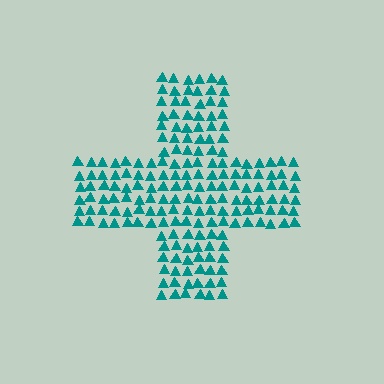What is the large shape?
The large shape is a cross.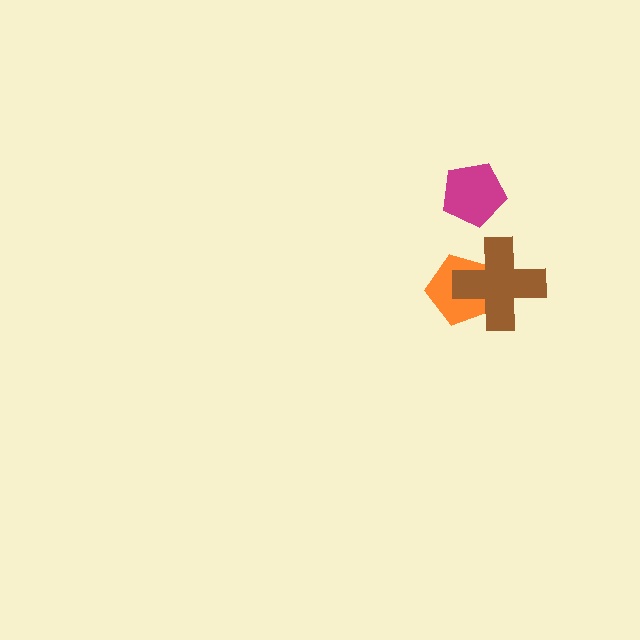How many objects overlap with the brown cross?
1 object overlaps with the brown cross.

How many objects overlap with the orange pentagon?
1 object overlaps with the orange pentagon.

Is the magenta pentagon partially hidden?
No, no other shape covers it.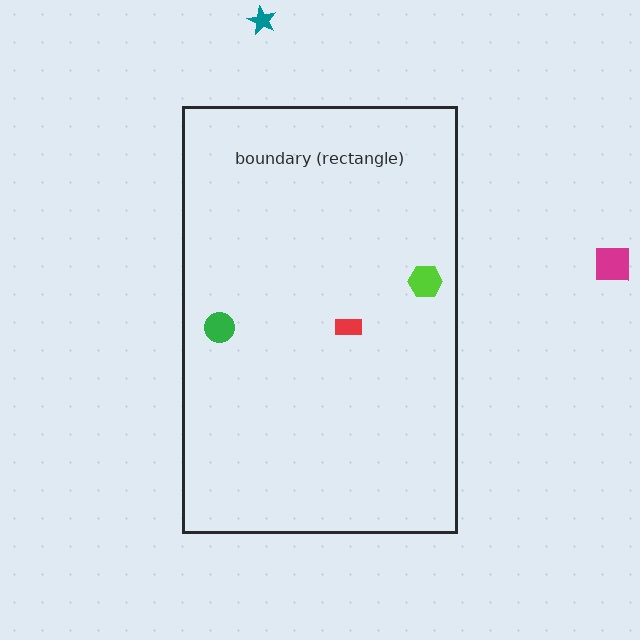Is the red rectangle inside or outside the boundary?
Inside.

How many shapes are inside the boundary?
3 inside, 2 outside.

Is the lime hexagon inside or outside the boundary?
Inside.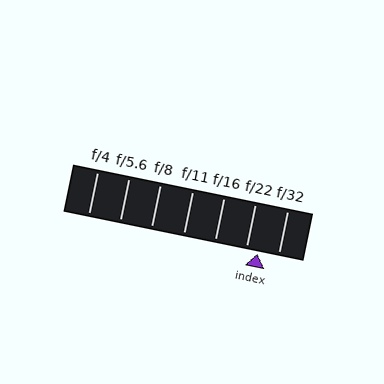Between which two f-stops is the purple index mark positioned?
The index mark is between f/22 and f/32.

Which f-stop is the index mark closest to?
The index mark is closest to f/22.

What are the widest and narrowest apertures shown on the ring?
The widest aperture shown is f/4 and the narrowest is f/32.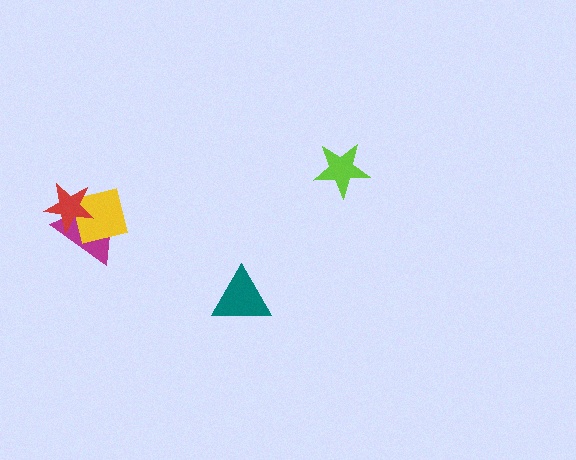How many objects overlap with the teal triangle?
0 objects overlap with the teal triangle.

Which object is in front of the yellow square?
The red star is in front of the yellow square.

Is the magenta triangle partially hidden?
Yes, it is partially covered by another shape.